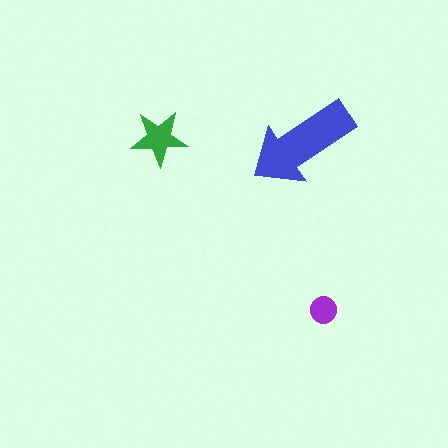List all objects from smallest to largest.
The purple circle, the green star, the blue arrow.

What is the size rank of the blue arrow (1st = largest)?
1st.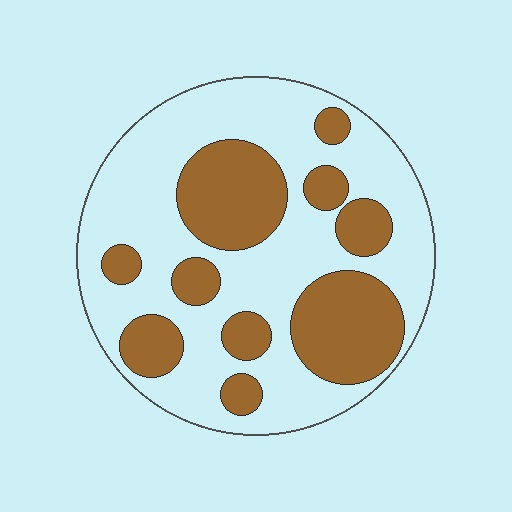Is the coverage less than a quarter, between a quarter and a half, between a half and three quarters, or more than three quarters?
Between a quarter and a half.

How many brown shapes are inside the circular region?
10.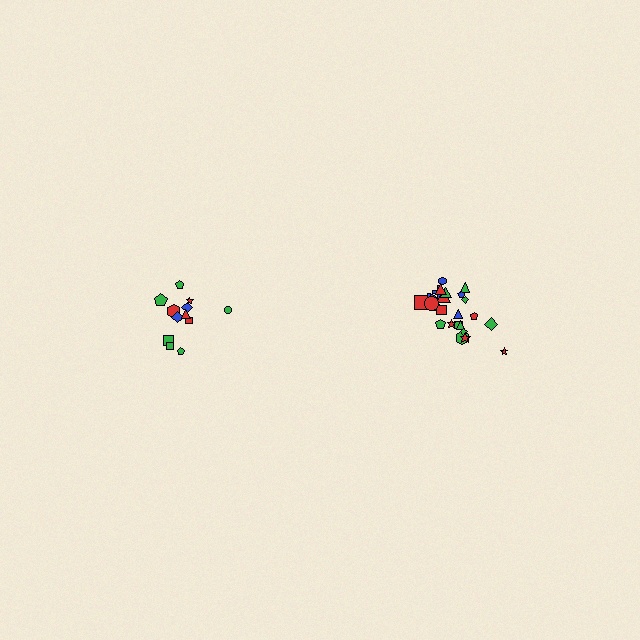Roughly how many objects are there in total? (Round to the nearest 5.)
Roughly 35 objects in total.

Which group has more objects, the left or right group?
The right group.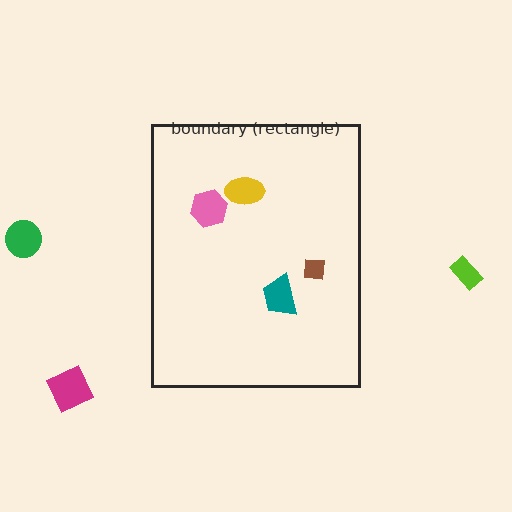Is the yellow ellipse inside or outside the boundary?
Inside.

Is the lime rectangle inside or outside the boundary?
Outside.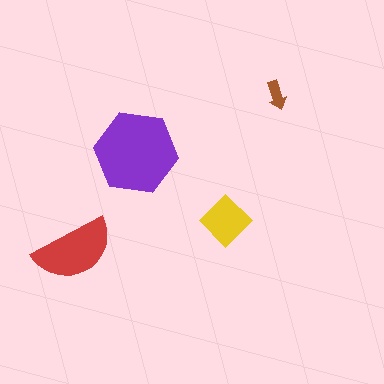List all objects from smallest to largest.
The brown arrow, the yellow diamond, the red semicircle, the purple hexagon.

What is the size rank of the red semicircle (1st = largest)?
2nd.